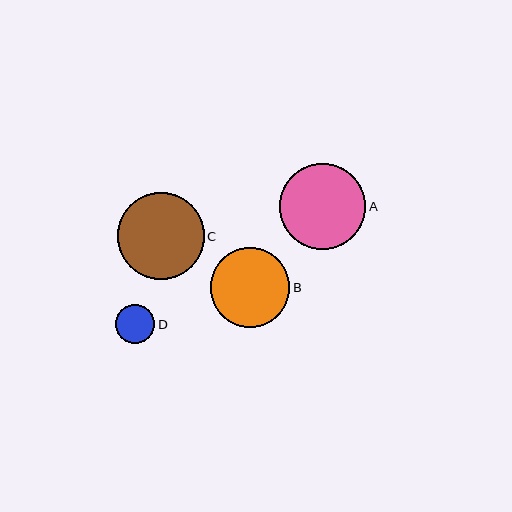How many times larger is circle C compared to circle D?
Circle C is approximately 2.2 times the size of circle D.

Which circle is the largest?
Circle C is the largest with a size of approximately 87 pixels.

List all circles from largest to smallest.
From largest to smallest: C, A, B, D.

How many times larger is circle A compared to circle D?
Circle A is approximately 2.2 times the size of circle D.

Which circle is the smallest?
Circle D is the smallest with a size of approximately 39 pixels.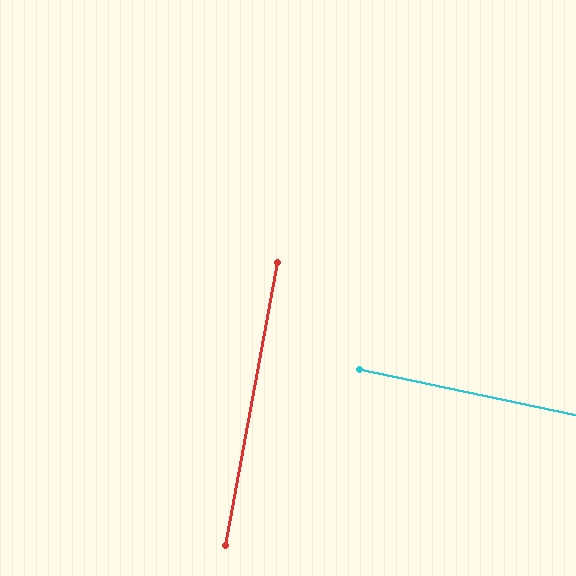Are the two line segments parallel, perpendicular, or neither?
Perpendicular — they meet at approximately 89°.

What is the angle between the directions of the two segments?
Approximately 89 degrees.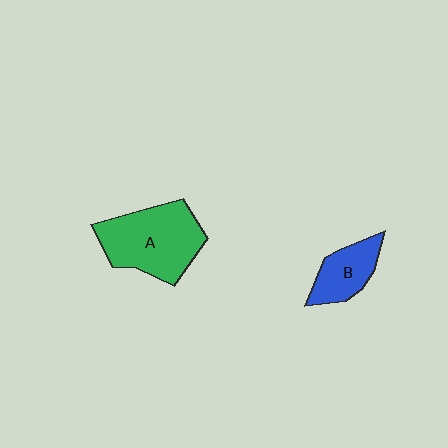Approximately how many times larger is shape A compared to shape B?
Approximately 2.0 times.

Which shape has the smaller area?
Shape B (blue).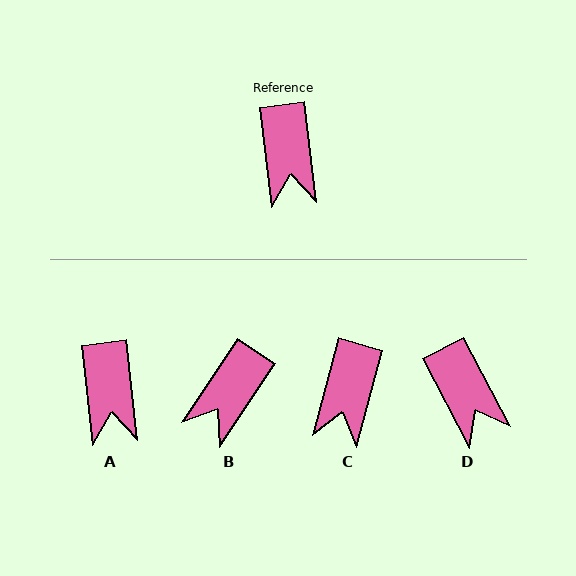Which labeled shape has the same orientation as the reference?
A.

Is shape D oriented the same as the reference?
No, it is off by about 21 degrees.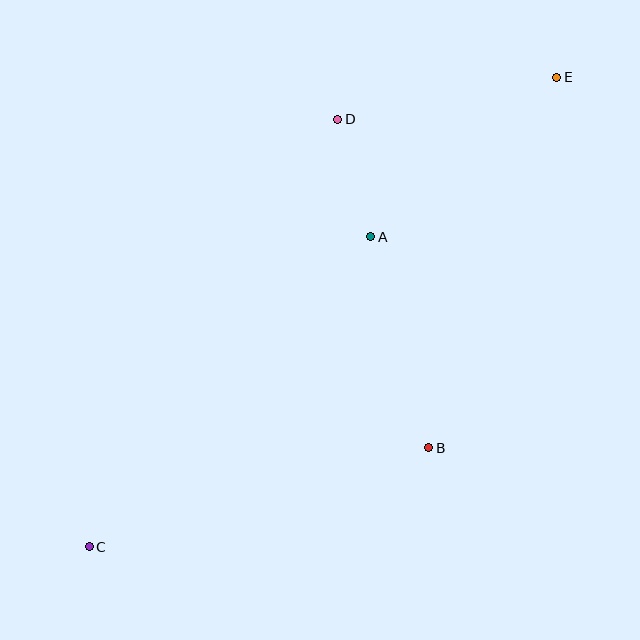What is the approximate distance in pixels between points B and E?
The distance between B and E is approximately 392 pixels.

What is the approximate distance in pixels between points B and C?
The distance between B and C is approximately 354 pixels.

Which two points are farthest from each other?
Points C and E are farthest from each other.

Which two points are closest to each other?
Points A and D are closest to each other.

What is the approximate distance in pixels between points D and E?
The distance between D and E is approximately 223 pixels.